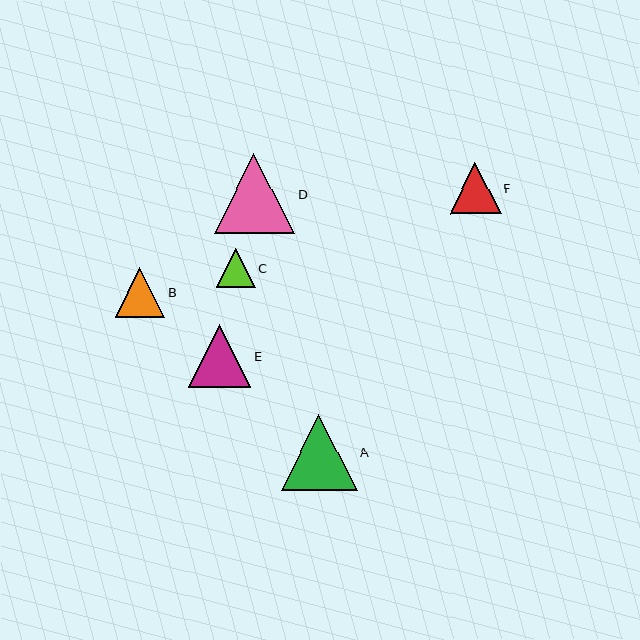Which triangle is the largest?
Triangle D is the largest with a size of approximately 80 pixels.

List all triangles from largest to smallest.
From largest to smallest: D, A, E, F, B, C.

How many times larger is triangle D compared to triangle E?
Triangle D is approximately 1.3 times the size of triangle E.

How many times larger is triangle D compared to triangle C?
Triangle D is approximately 2.1 times the size of triangle C.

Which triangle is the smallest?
Triangle C is the smallest with a size of approximately 39 pixels.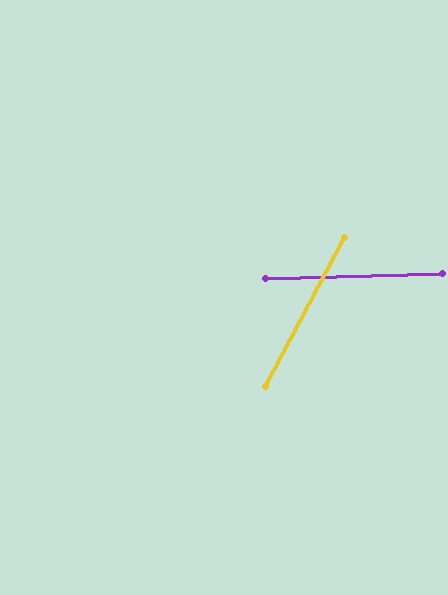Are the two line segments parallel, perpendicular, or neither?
Neither parallel nor perpendicular — they differ by about 60°.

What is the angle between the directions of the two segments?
Approximately 60 degrees.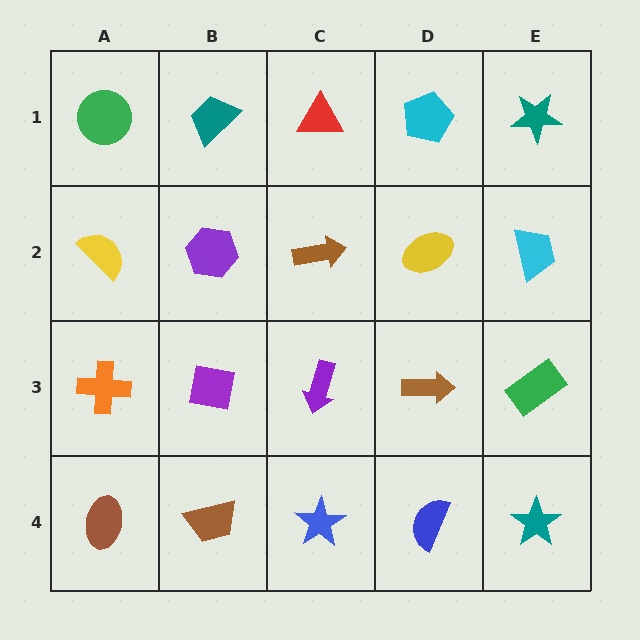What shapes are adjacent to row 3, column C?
A brown arrow (row 2, column C), a blue star (row 4, column C), a purple square (row 3, column B), a brown arrow (row 3, column D).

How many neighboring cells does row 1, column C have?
3.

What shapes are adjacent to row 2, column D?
A cyan pentagon (row 1, column D), a brown arrow (row 3, column D), a brown arrow (row 2, column C), a cyan trapezoid (row 2, column E).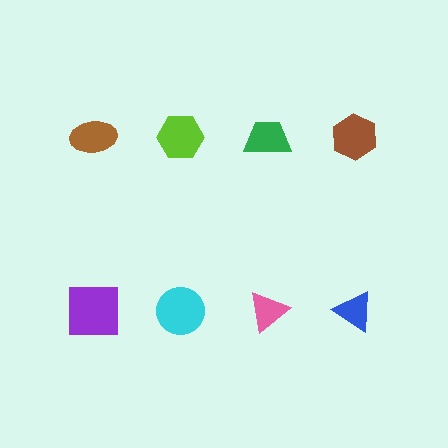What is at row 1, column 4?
A brown hexagon.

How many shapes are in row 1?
4 shapes.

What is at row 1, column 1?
A brown ellipse.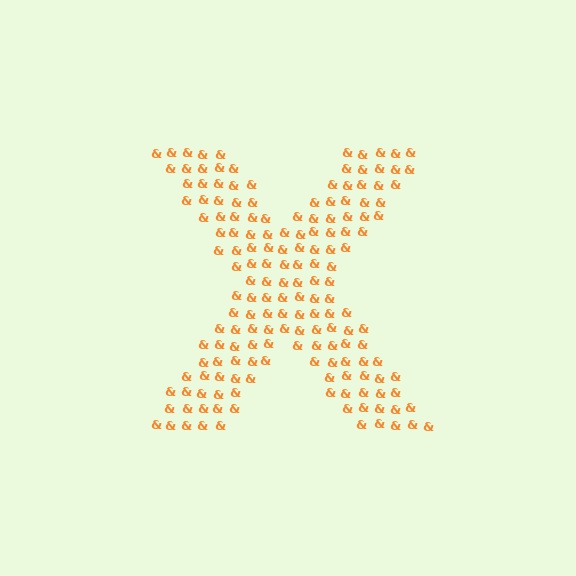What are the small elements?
The small elements are ampersands.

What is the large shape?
The large shape is the letter X.